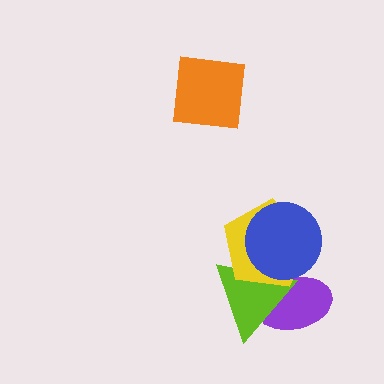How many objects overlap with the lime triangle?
3 objects overlap with the lime triangle.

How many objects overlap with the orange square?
0 objects overlap with the orange square.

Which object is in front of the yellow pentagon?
The blue circle is in front of the yellow pentagon.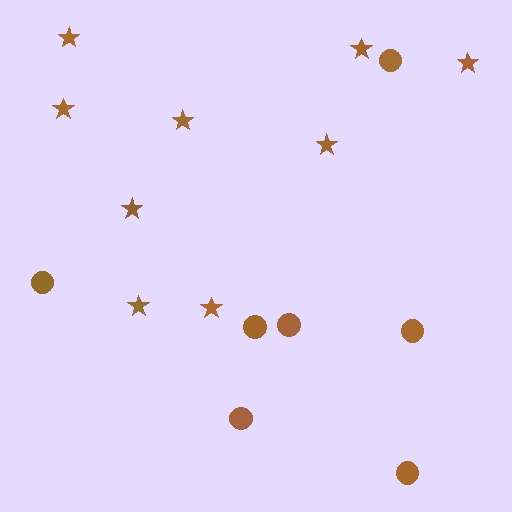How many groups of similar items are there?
There are 2 groups: one group of stars (9) and one group of circles (7).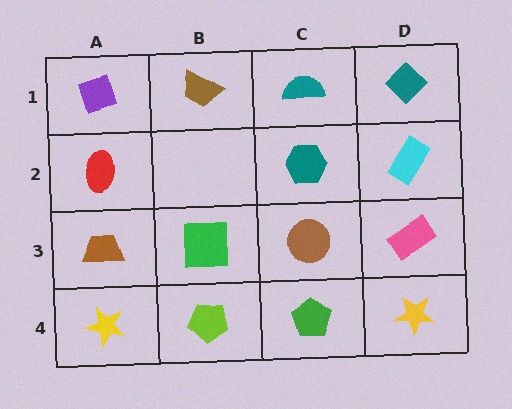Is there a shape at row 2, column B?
No, that cell is empty.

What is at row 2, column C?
A teal hexagon.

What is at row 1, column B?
A brown trapezoid.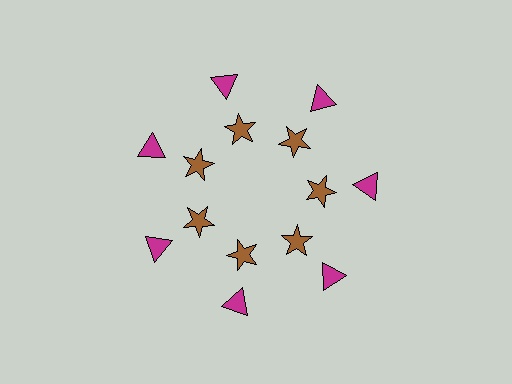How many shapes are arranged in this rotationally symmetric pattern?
There are 14 shapes, arranged in 7 groups of 2.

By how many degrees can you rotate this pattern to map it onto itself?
The pattern maps onto itself every 51 degrees of rotation.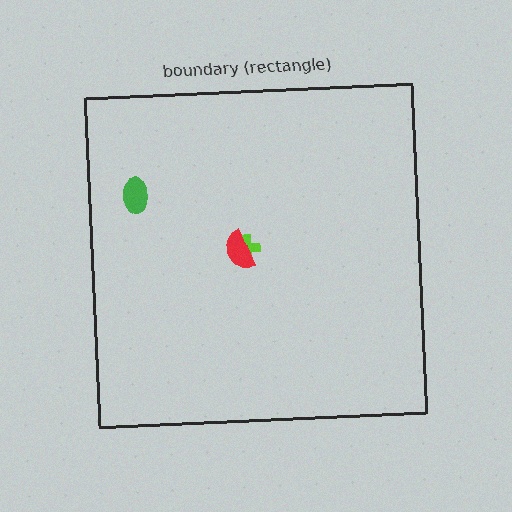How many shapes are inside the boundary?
3 inside, 0 outside.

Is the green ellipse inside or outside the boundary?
Inside.